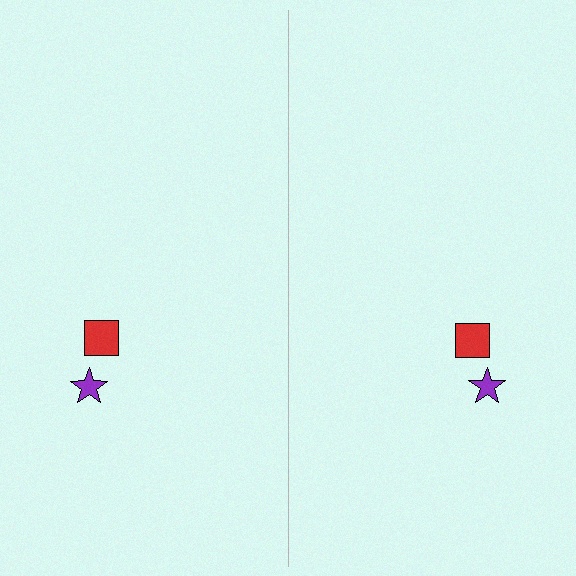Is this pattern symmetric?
Yes, this pattern has bilateral (reflection) symmetry.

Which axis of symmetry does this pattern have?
The pattern has a vertical axis of symmetry running through the center of the image.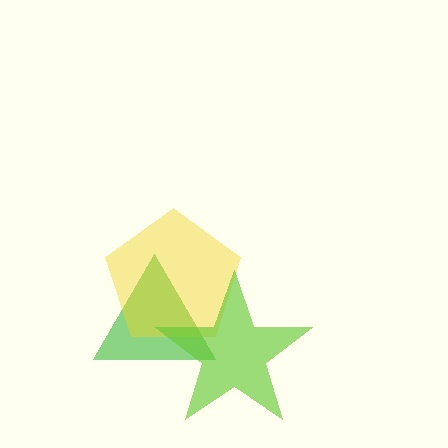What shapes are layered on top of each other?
The layered shapes are: a green triangle, a yellow pentagon, a lime star.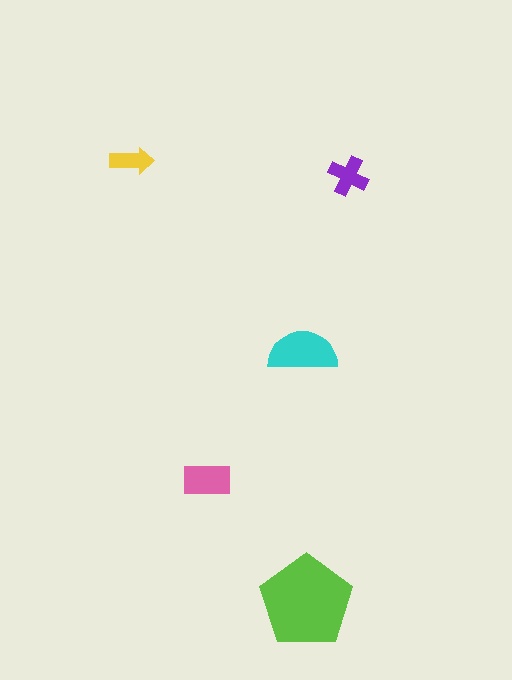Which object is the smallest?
The yellow arrow.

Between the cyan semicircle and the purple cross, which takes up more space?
The cyan semicircle.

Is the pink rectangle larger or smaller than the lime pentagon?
Smaller.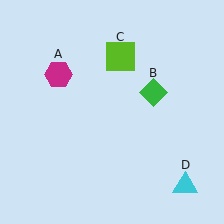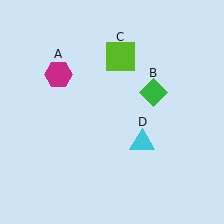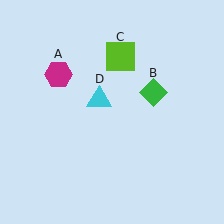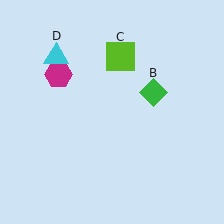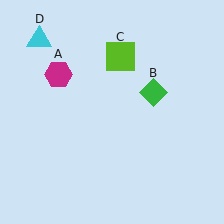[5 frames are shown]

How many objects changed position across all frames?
1 object changed position: cyan triangle (object D).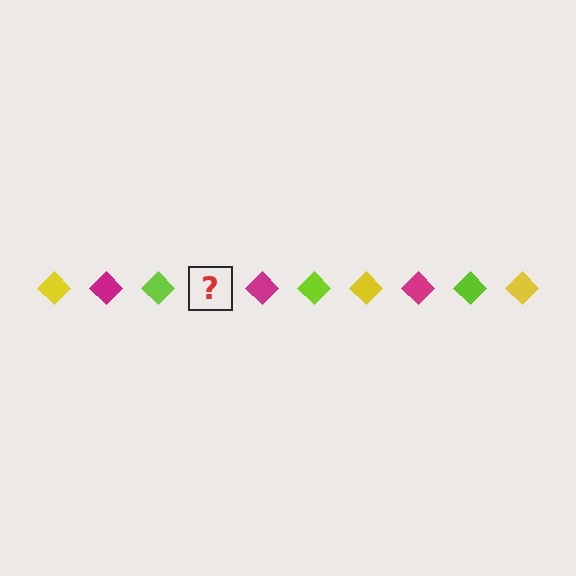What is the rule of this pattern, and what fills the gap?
The rule is that the pattern cycles through yellow, magenta, lime diamonds. The gap should be filled with a yellow diamond.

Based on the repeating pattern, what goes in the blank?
The blank should be a yellow diamond.